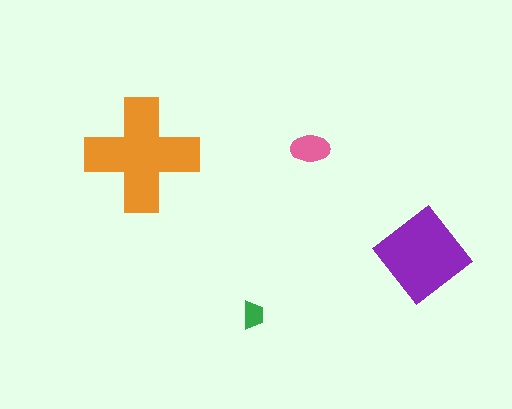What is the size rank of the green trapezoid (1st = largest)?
4th.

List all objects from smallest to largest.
The green trapezoid, the pink ellipse, the purple diamond, the orange cross.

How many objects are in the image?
There are 4 objects in the image.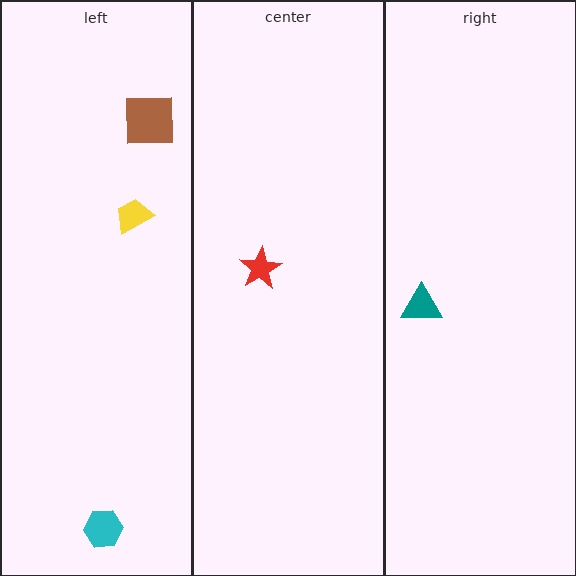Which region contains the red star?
The center region.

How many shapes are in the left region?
3.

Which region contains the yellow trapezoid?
The left region.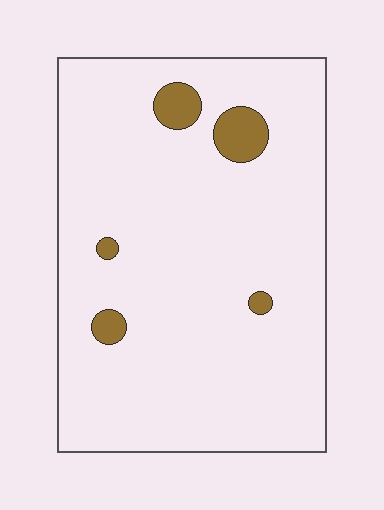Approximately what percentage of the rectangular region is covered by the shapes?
Approximately 5%.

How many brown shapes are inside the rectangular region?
5.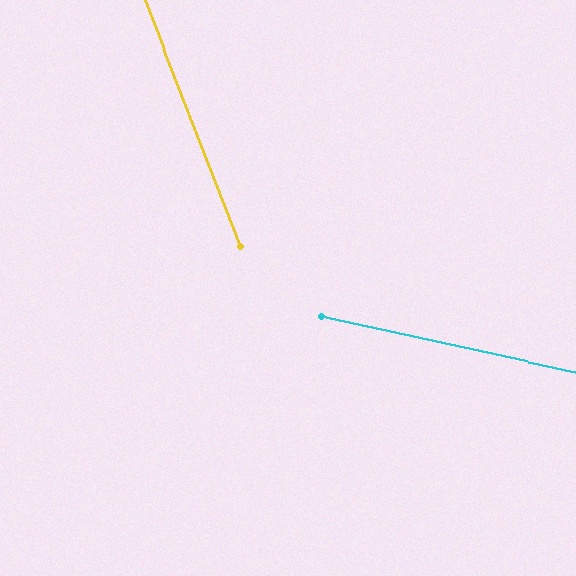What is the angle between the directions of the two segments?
Approximately 56 degrees.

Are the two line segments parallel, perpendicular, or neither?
Neither parallel nor perpendicular — they differ by about 56°.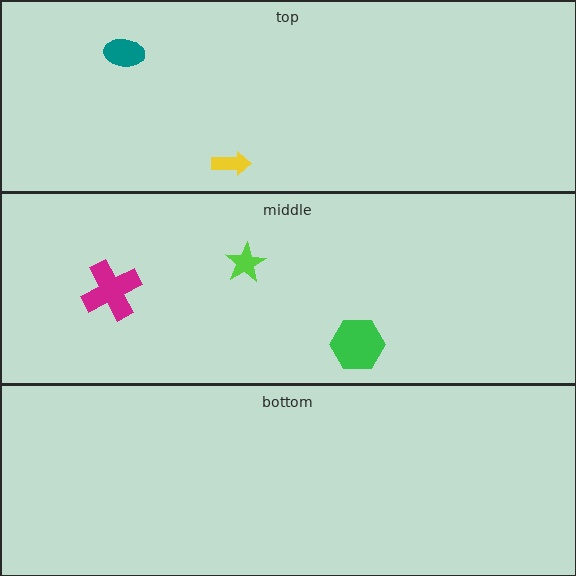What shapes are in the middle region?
The lime star, the magenta cross, the green hexagon.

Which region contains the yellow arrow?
The top region.